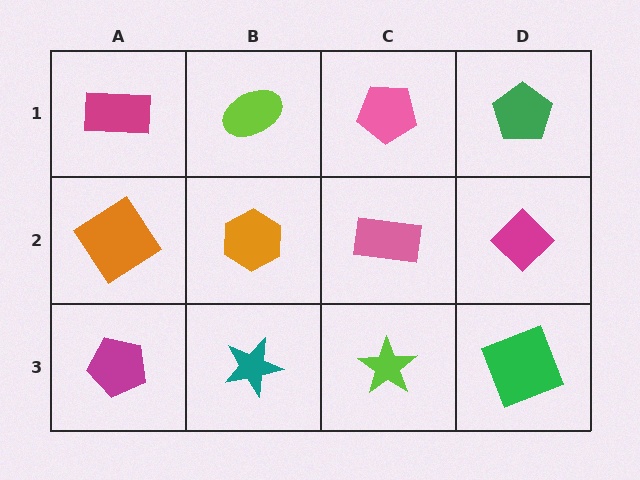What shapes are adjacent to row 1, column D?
A magenta diamond (row 2, column D), a pink pentagon (row 1, column C).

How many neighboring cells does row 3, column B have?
3.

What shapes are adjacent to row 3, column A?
An orange diamond (row 2, column A), a teal star (row 3, column B).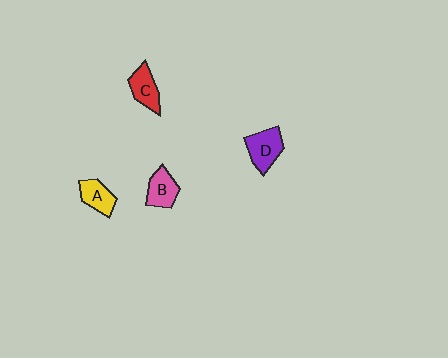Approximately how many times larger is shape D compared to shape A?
Approximately 1.3 times.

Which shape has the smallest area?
Shape A (yellow).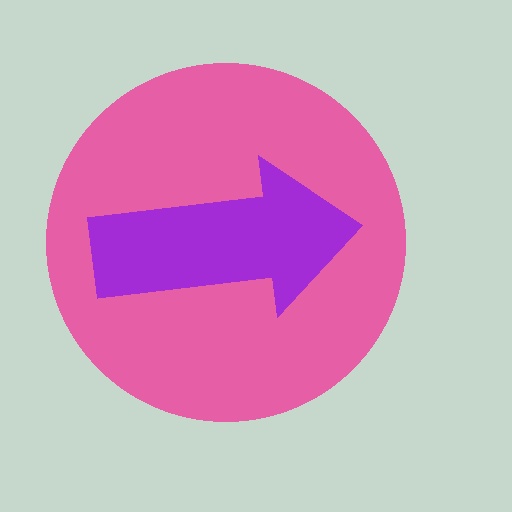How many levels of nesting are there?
2.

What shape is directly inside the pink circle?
The purple arrow.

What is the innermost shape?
The purple arrow.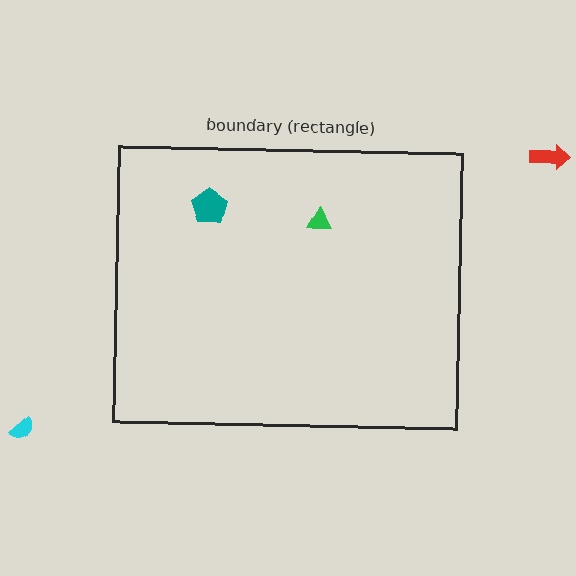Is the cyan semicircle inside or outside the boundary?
Outside.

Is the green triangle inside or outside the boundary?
Inside.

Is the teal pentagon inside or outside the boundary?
Inside.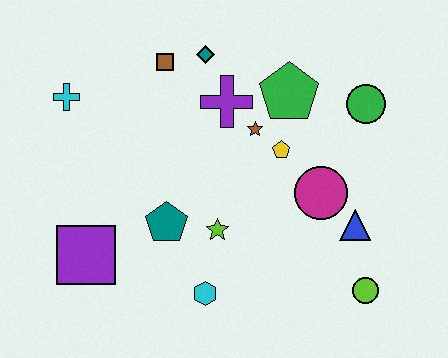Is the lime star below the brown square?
Yes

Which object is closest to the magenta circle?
The blue triangle is closest to the magenta circle.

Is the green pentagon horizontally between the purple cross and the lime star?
No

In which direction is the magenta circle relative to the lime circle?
The magenta circle is above the lime circle.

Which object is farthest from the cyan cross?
The lime circle is farthest from the cyan cross.